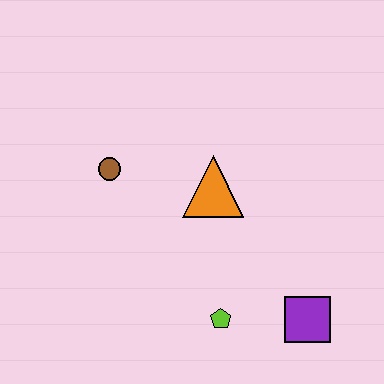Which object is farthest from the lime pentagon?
The brown circle is farthest from the lime pentagon.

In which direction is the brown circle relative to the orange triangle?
The brown circle is to the left of the orange triangle.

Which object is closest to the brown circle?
The orange triangle is closest to the brown circle.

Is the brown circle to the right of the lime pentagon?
No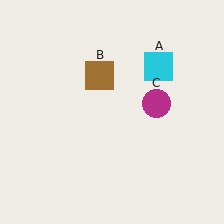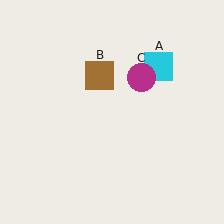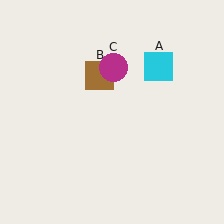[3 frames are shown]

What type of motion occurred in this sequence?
The magenta circle (object C) rotated counterclockwise around the center of the scene.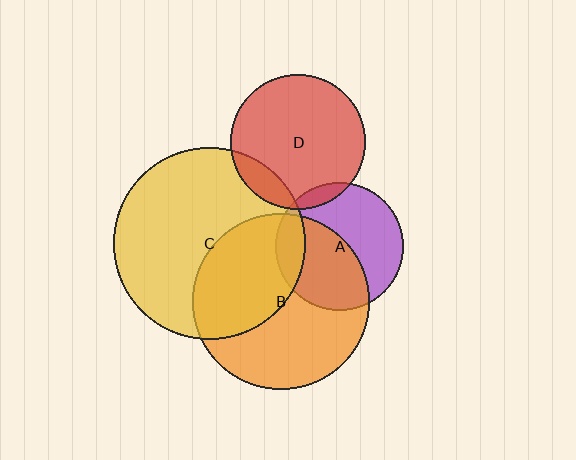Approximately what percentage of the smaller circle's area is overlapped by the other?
Approximately 50%.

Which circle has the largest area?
Circle C (yellow).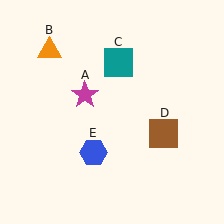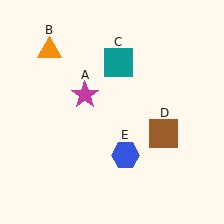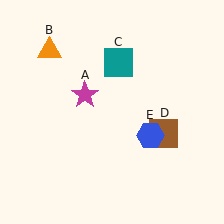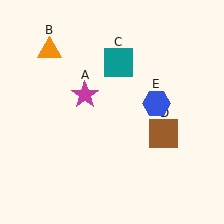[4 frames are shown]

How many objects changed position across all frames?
1 object changed position: blue hexagon (object E).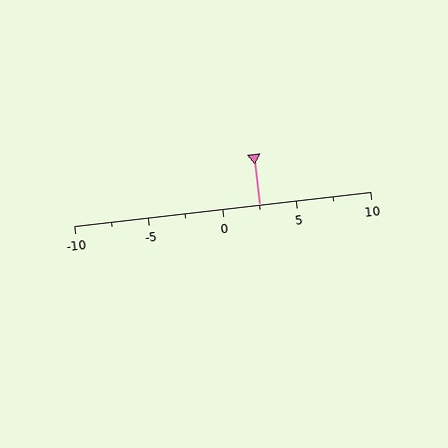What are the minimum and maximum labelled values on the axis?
The axis runs from -10 to 10.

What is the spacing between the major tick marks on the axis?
The major ticks are spaced 5 apart.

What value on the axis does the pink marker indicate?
The marker indicates approximately 2.5.